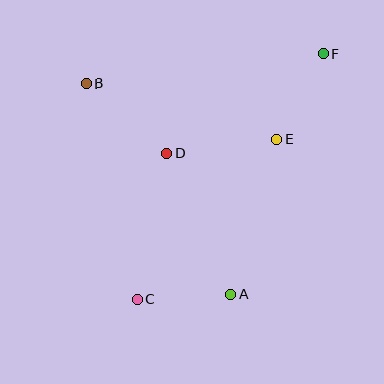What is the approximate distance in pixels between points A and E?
The distance between A and E is approximately 162 pixels.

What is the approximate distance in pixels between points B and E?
The distance between B and E is approximately 198 pixels.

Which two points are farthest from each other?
Points C and F are farthest from each other.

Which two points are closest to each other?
Points A and C are closest to each other.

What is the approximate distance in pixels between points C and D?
The distance between C and D is approximately 149 pixels.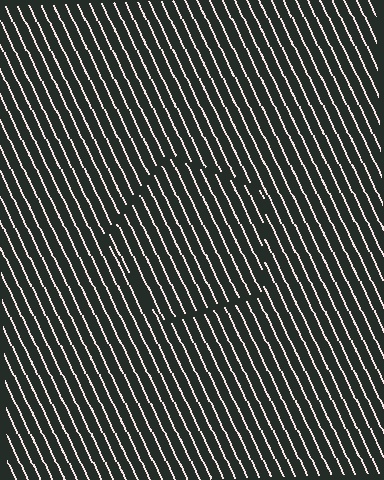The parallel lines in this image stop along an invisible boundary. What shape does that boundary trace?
An illusory pentagon. The interior of the shape contains the same grating, shifted by half a period — the contour is defined by the phase discontinuity where line-ends from the inner and outer gratings abut.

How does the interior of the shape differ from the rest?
The interior of the shape contains the same grating, shifted by half a period — the contour is defined by the phase discontinuity where line-ends from the inner and outer gratings abut.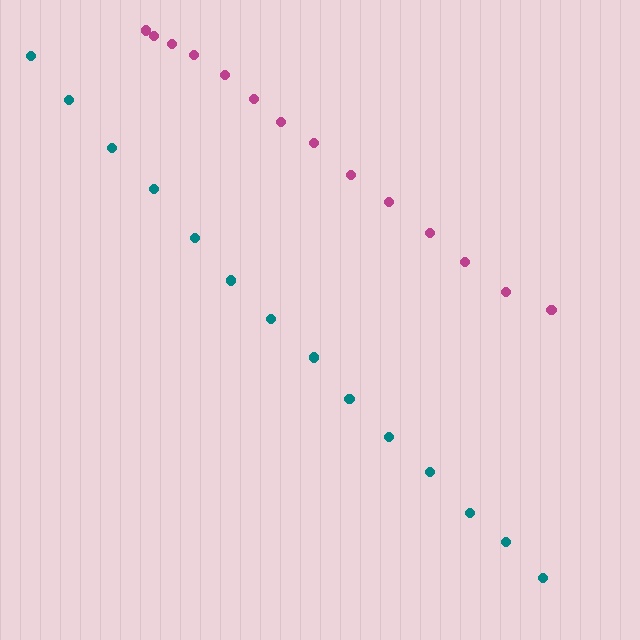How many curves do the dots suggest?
There are 2 distinct paths.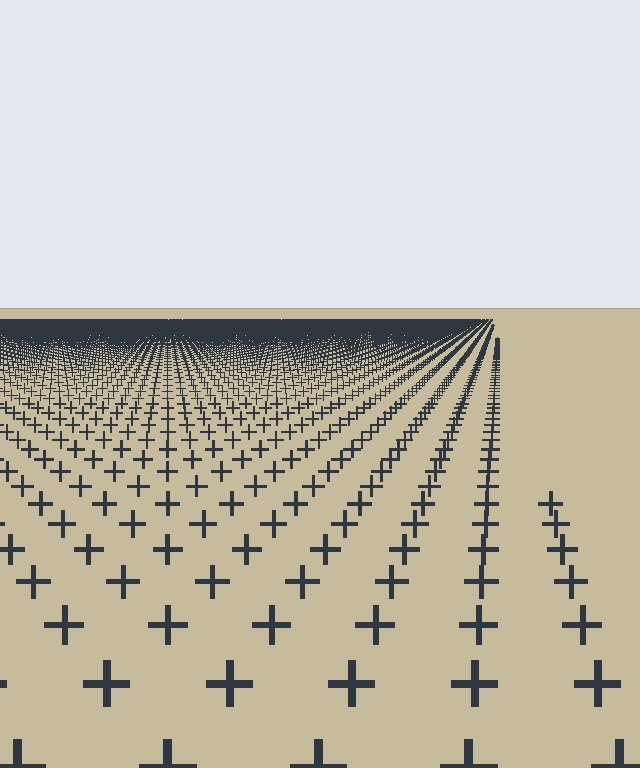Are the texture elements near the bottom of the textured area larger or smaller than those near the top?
Larger. Near the bottom, elements are closer to the viewer and appear at a bigger on-screen size.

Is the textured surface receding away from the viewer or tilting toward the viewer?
The surface is receding away from the viewer. Texture elements get smaller and denser toward the top.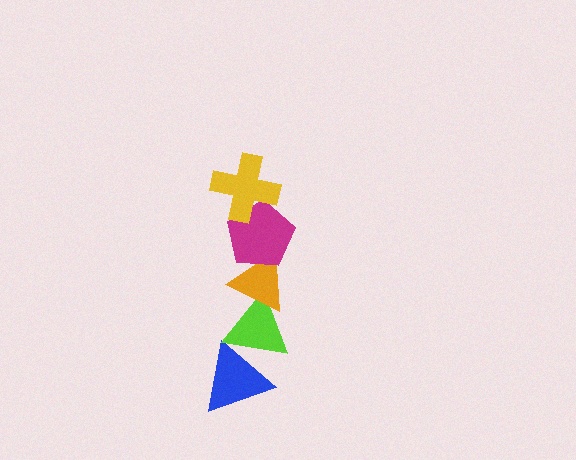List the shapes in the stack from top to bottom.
From top to bottom: the yellow cross, the magenta pentagon, the orange triangle, the lime triangle, the blue triangle.